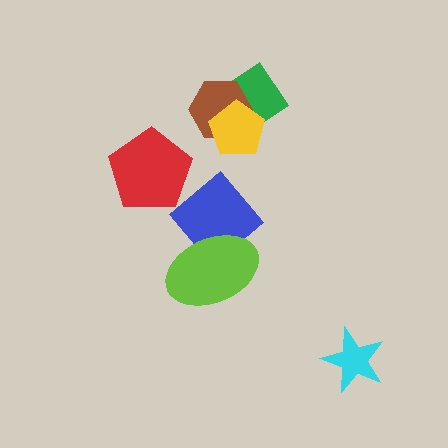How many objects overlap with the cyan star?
0 objects overlap with the cyan star.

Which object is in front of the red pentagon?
The blue diamond is in front of the red pentagon.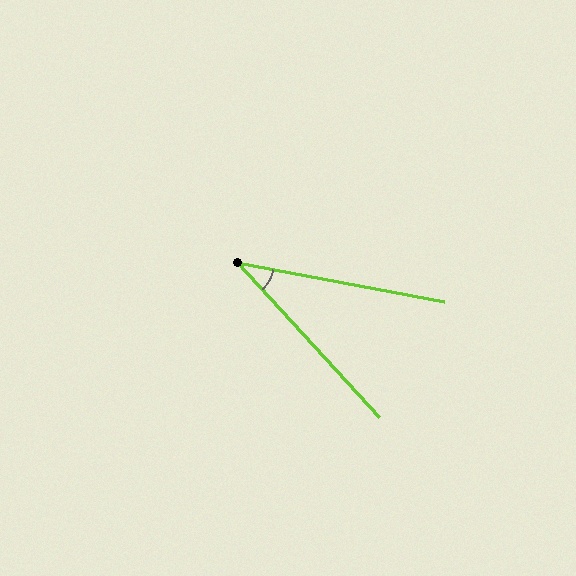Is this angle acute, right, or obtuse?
It is acute.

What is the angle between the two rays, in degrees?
Approximately 37 degrees.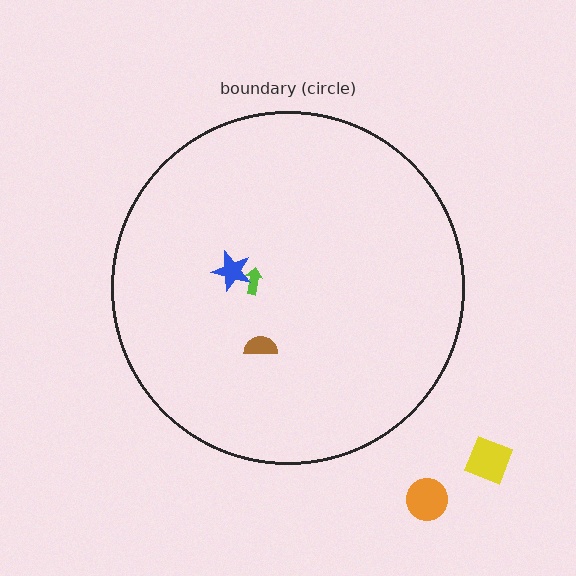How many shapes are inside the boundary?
3 inside, 2 outside.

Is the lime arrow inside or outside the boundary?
Inside.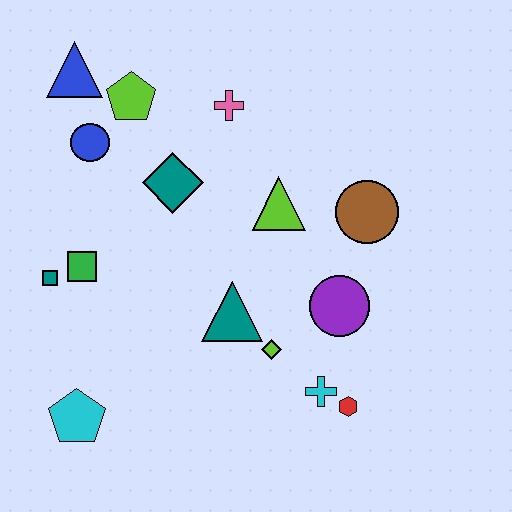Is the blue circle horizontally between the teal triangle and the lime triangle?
No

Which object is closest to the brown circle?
The lime triangle is closest to the brown circle.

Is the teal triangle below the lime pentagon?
Yes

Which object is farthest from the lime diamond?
The blue triangle is farthest from the lime diamond.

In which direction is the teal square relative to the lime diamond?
The teal square is to the left of the lime diamond.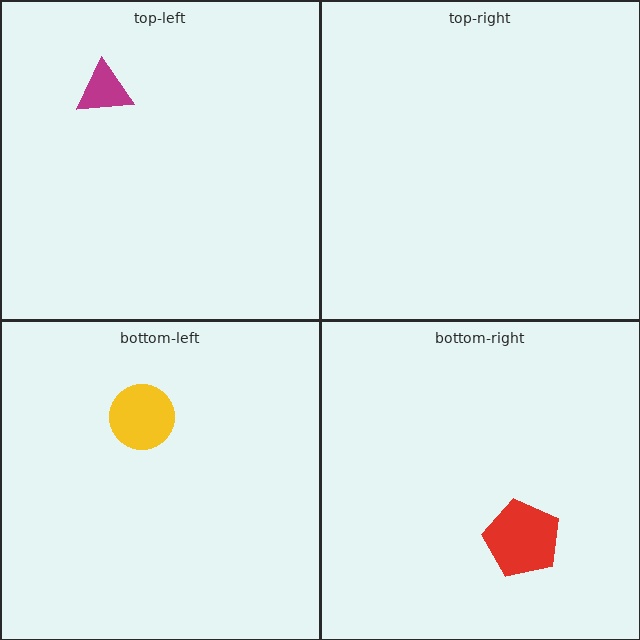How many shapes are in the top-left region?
1.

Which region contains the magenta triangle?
The top-left region.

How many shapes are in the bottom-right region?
1.